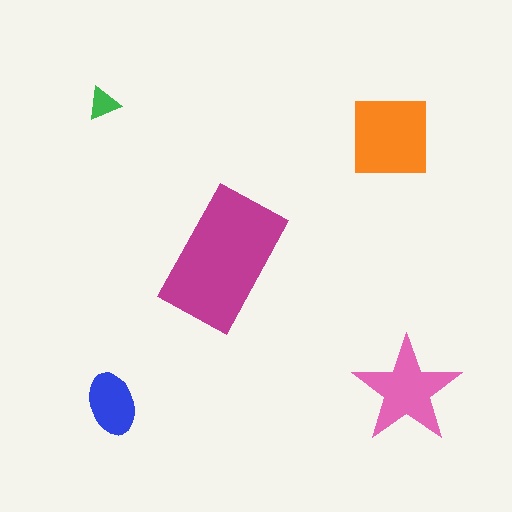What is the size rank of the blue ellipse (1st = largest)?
4th.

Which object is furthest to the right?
The pink star is rightmost.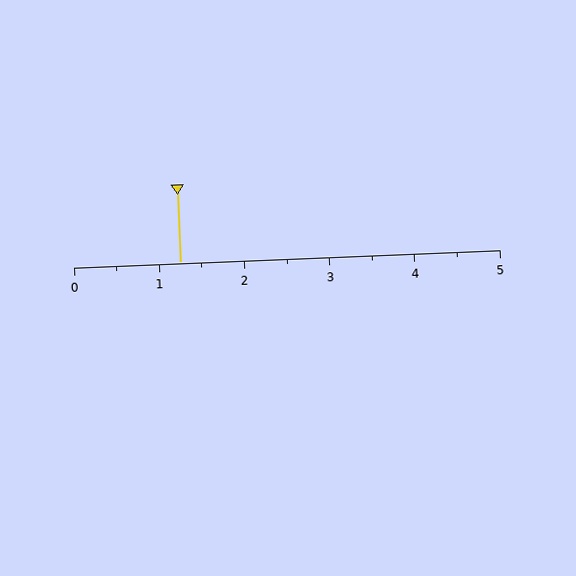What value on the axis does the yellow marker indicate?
The marker indicates approximately 1.2.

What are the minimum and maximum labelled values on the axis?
The axis runs from 0 to 5.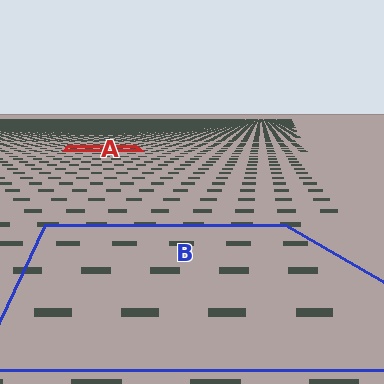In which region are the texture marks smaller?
The texture marks are smaller in region A, because it is farther away.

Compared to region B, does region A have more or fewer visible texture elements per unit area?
Region A has more texture elements per unit area — they are packed more densely because it is farther away.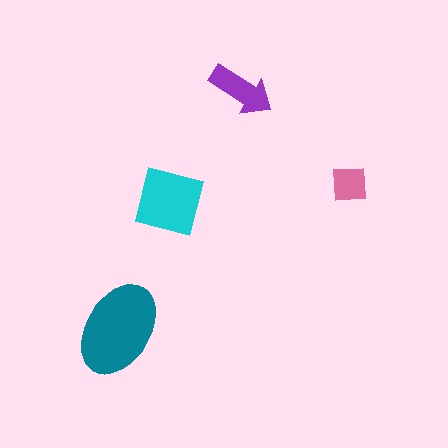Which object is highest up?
The purple arrow is topmost.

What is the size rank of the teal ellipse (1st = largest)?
1st.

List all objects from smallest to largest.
The pink square, the purple arrow, the cyan square, the teal ellipse.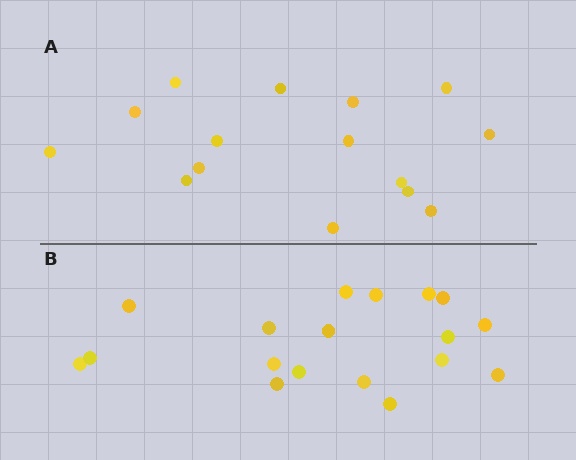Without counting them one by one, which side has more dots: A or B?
Region B (the bottom region) has more dots.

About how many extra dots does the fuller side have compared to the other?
Region B has just a few more — roughly 2 or 3 more dots than region A.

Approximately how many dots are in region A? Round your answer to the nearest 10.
About 20 dots. (The exact count is 15, which rounds to 20.)